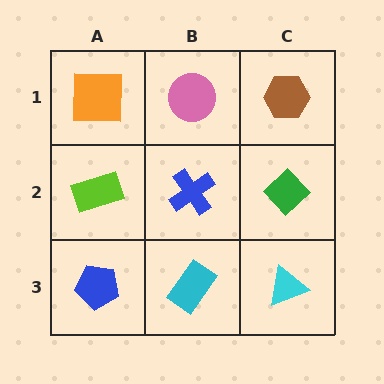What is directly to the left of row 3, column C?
A cyan rectangle.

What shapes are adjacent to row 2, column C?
A brown hexagon (row 1, column C), a cyan triangle (row 3, column C), a blue cross (row 2, column B).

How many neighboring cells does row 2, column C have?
3.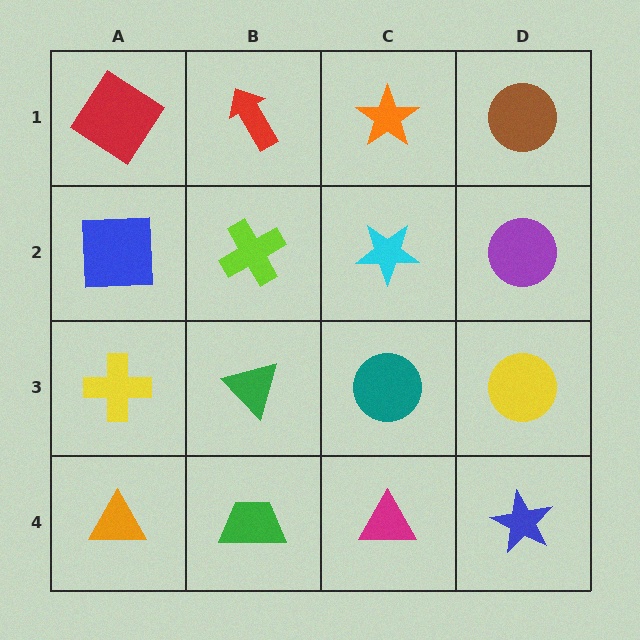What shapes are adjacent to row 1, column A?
A blue square (row 2, column A), a red arrow (row 1, column B).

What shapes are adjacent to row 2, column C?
An orange star (row 1, column C), a teal circle (row 3, column C), a lime cross (row 2, column B), a purple circle (row 2, column D).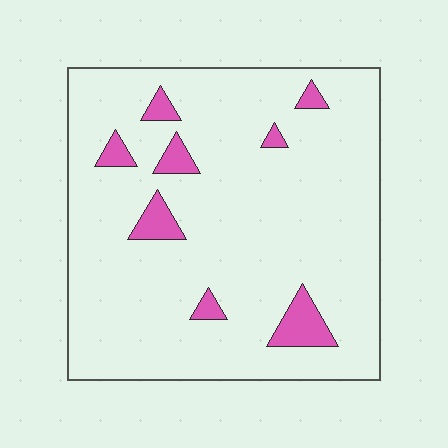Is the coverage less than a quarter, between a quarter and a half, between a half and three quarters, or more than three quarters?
Less than a quarter.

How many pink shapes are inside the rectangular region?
8.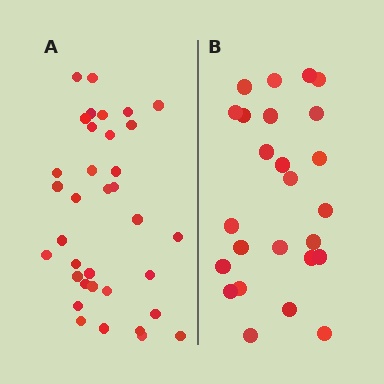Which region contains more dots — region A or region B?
Region A (the left region) has more dots.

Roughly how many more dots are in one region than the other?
Region A has roughly 10 or so more dots than region B.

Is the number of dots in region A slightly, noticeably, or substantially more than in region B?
Region A has noticeably more, but not dramatically so. The ratio is roughly 1.4 to 1.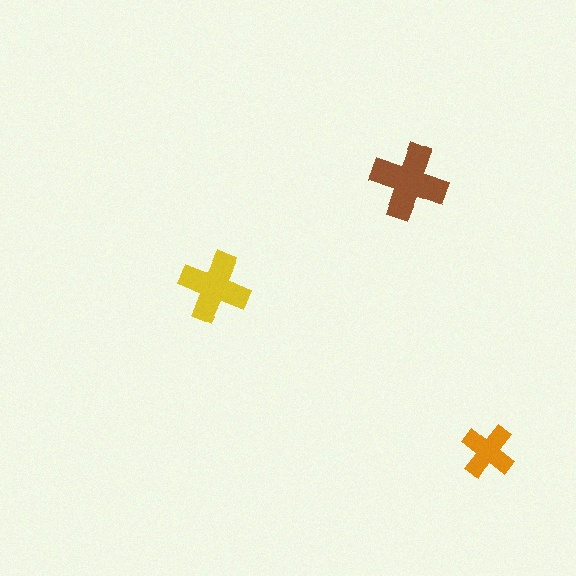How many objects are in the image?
There are 3 objects in the image.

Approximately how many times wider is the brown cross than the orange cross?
About 1.5 times wider.